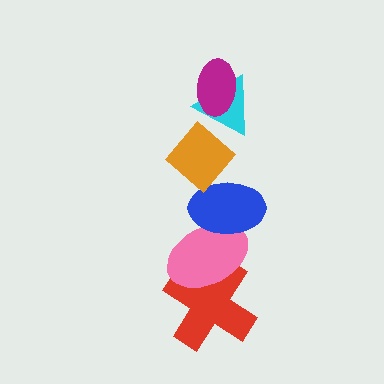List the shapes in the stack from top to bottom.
From top to bottom: the magenta ellipse, the cyan triangle, the orange diamond, the blue ellipse, the pink ellipse, the red cross.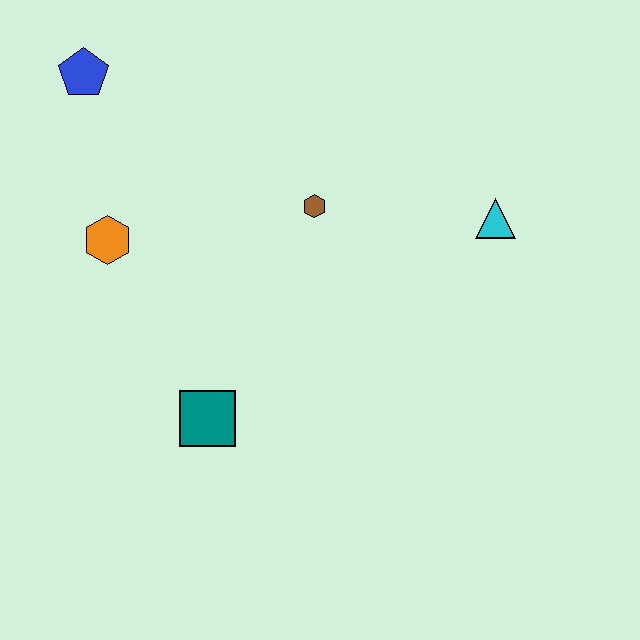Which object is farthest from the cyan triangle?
The blue pentagon is farthest from the cyan triangle.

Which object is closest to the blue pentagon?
The orange hexagon is closest to the blue pentagon.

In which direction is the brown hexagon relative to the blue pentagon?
The brown hexagon is to the right of the blue pentagon.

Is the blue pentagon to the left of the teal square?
Yes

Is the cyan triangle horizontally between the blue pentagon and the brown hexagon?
No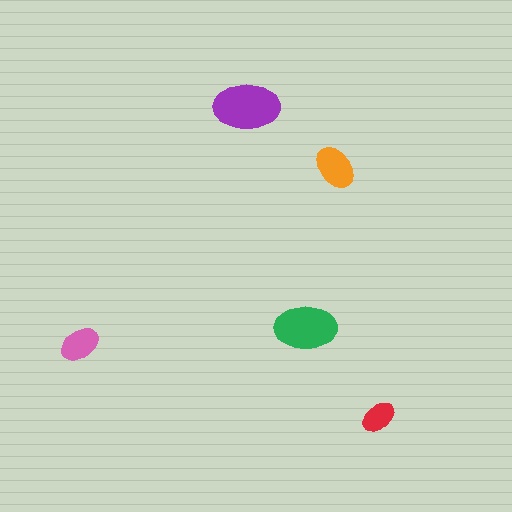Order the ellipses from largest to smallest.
the purple one, the green one, the orange one, the pink one, the red one.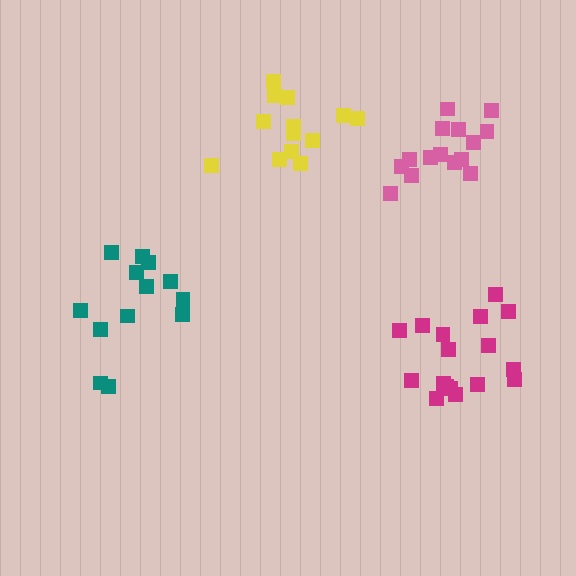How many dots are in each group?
Group 1: 17 dots, Group 2: 13 dots, Group 3: 13 dots, Group 4: 15 dots (58 total).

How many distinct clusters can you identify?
There are 4 distinct clusters.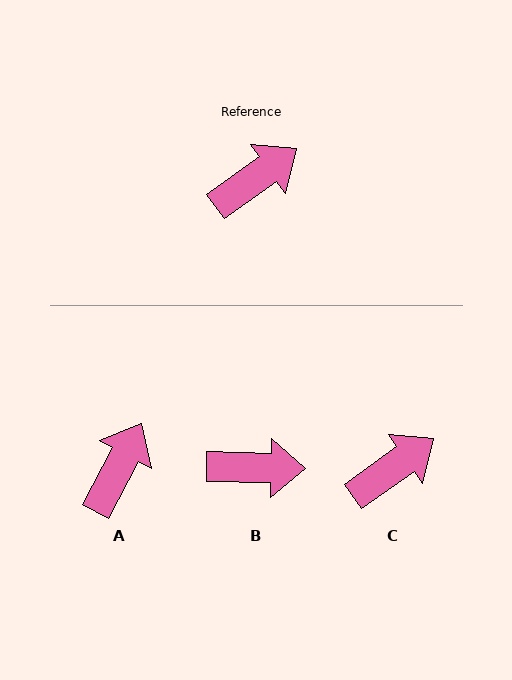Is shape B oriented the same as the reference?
No, it is off by about 37 degrees.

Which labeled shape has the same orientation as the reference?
C.